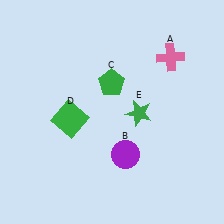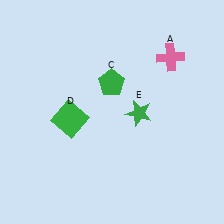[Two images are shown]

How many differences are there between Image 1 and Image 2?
There is 1 difference between the two images.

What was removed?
The purple circle (B) was removed in Image 2.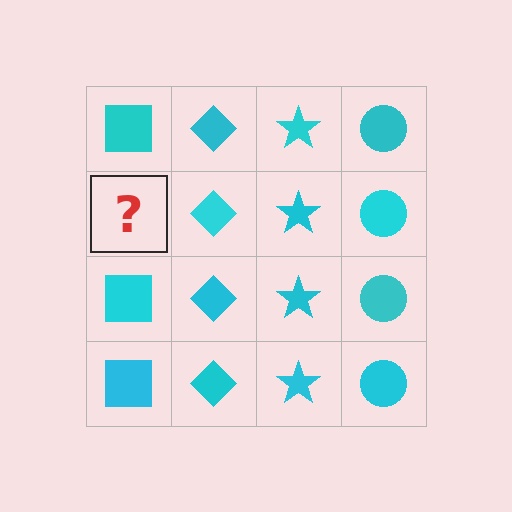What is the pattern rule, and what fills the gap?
The rule is that each column has a consistent shape. The gap should be filled with a cyan square.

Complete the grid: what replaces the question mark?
The question mark should be replaced with a cyan square.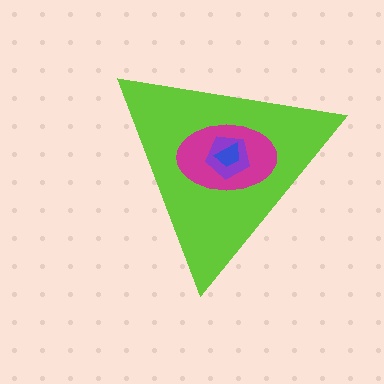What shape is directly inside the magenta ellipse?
The purple pentagon.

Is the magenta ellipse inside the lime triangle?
Yes.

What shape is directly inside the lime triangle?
The magenta ellipse.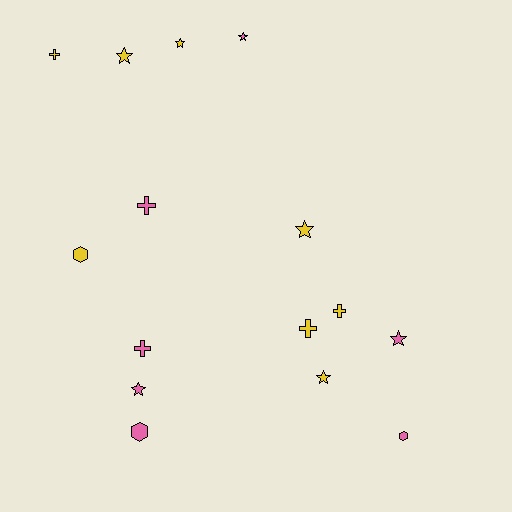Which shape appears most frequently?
Star, with 7 objects.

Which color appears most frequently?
Yellow, with 8 objects.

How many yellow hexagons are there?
There is 1 yellow hexagon.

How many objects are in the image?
There are 15 objects.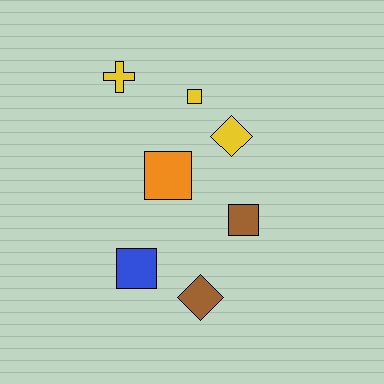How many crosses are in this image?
There is 1 cross.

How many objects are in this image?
There are 7 objects.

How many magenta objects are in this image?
There are no magenta objects.